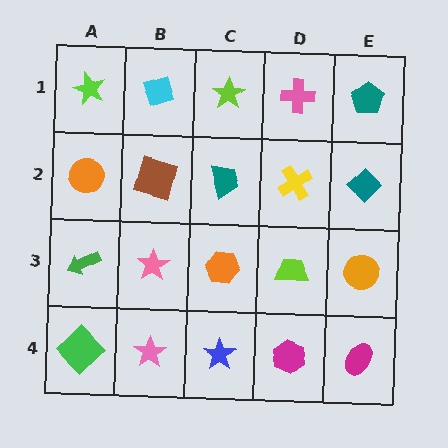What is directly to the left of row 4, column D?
A blue star.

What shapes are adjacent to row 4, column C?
An orange hexagon (row 3, column C), a pink star (row 4, column B), a magenta hexagon (row 4, column D).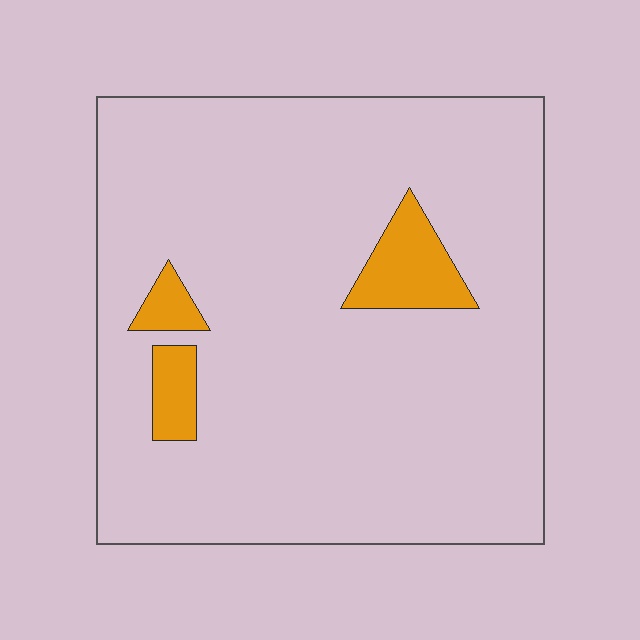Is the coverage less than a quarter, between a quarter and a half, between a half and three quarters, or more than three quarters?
Less than a quarter.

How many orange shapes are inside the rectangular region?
3.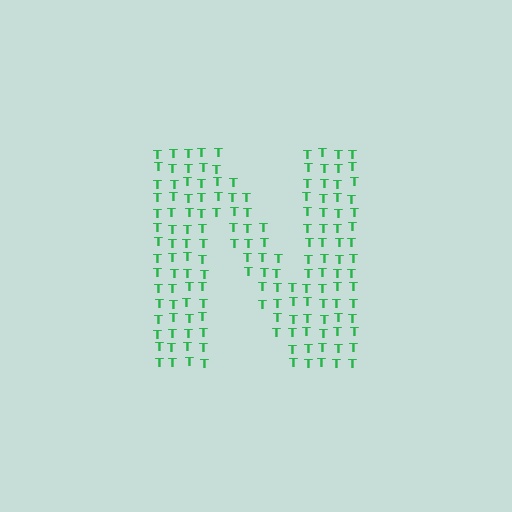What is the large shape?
The large shape is the letter N.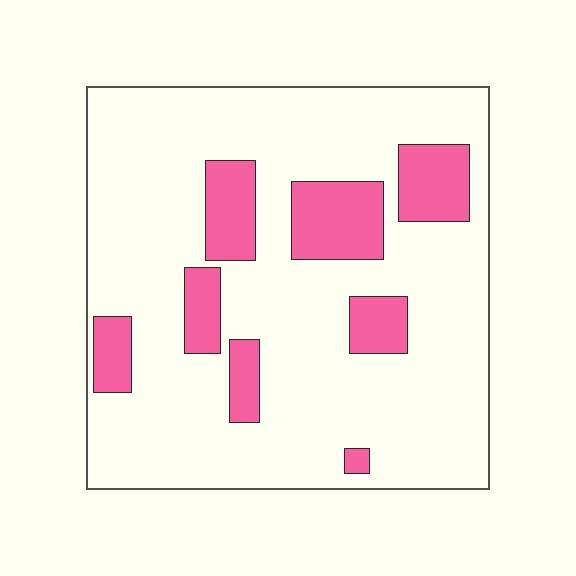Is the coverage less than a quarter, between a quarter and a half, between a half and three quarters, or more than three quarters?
Less than a quarter.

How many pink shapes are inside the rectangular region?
8.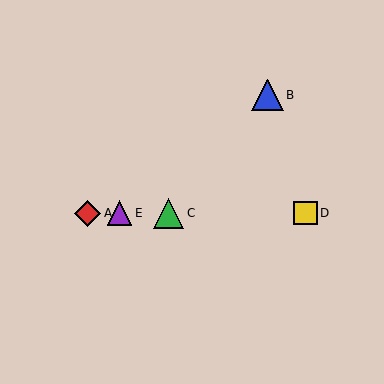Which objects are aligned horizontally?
Objects A, C, D, E are aligned horizontally.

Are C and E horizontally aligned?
Yes, both are at y≈213.